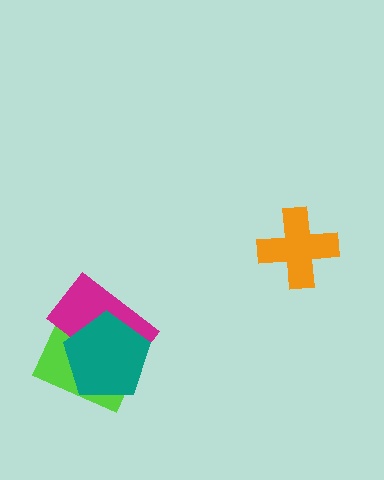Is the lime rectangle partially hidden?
Yes, it is partially covered by another shape.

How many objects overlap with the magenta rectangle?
2 objects overlap with the magenta rectangle.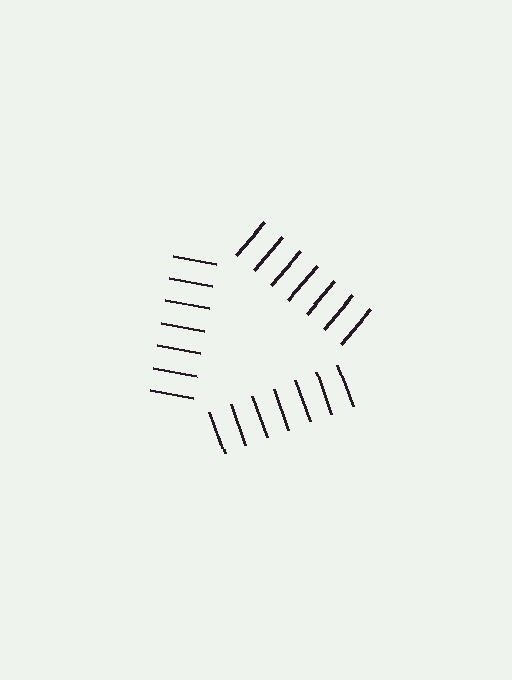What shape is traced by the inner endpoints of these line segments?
An illusory triangle — the line segments terminate on its edges but no continuous stroke is drawn.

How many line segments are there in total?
21 — 7 along each of the 3 edges.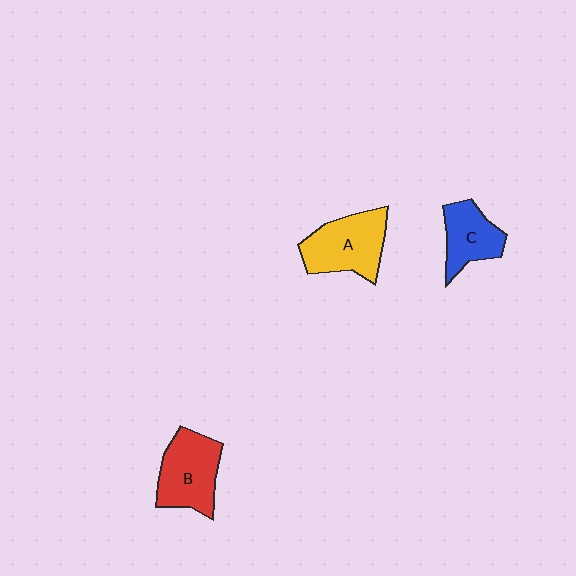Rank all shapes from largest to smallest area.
From largest to smallest: A (yellow), B (red), C (blue).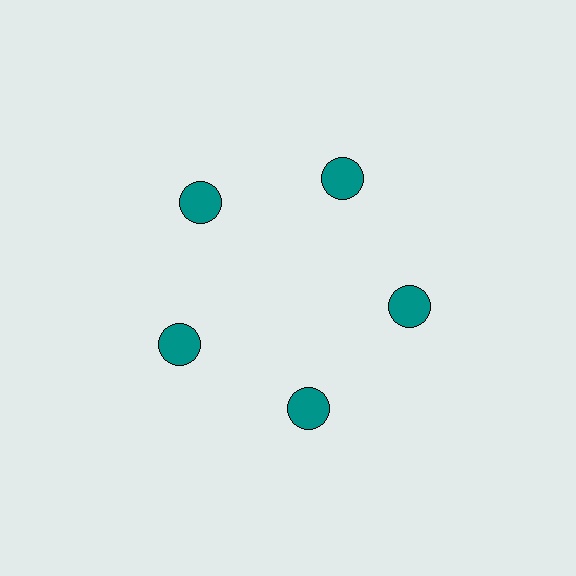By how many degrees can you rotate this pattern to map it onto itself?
The pattern maps onto itself every 72 degrees of rotation.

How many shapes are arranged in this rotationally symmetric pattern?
There are 5 shapes, arranged in 5 groups of 1.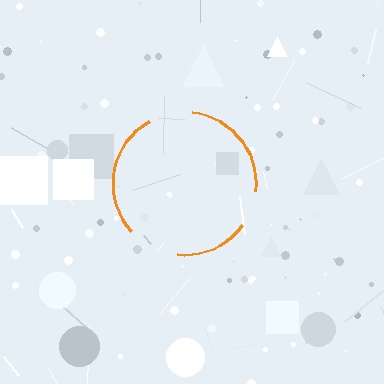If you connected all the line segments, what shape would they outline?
They would outline a circle.